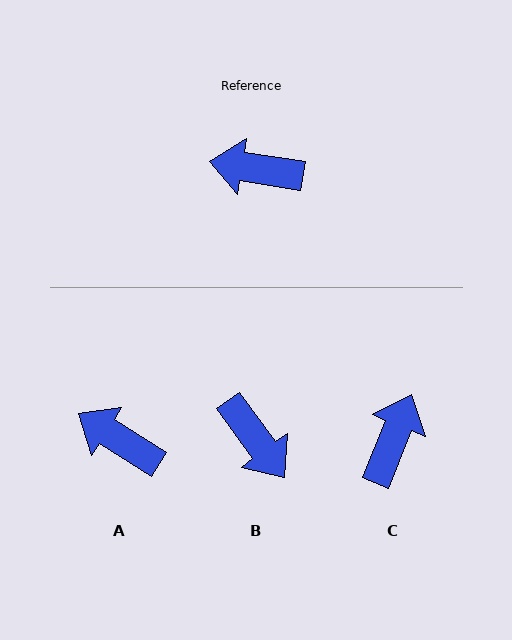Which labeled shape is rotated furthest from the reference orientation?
B, about 135 degrees away.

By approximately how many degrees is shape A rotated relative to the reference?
Approximately 24 degrees clockwise.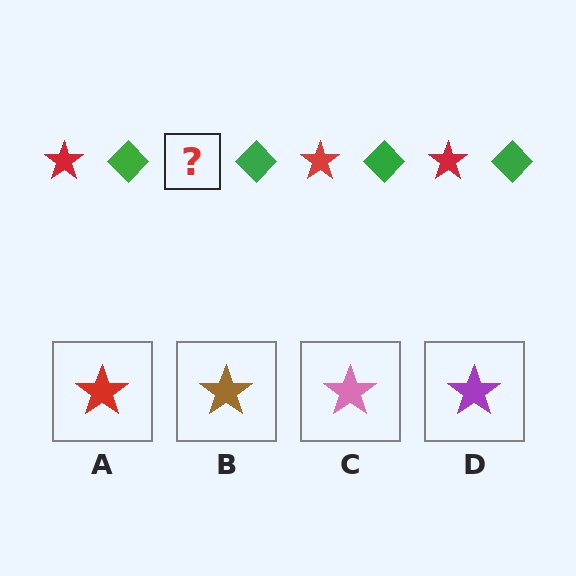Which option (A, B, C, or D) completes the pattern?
A.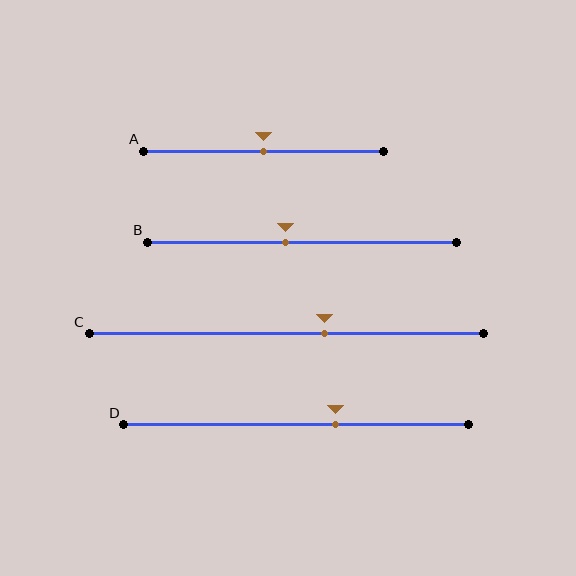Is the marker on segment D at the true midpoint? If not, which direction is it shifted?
No, the marker on segment D is shifted to the right by about 12% of the segment length.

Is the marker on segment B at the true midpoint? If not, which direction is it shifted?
No, the marker on segment B is shifted to the left by about 5% of the segment length.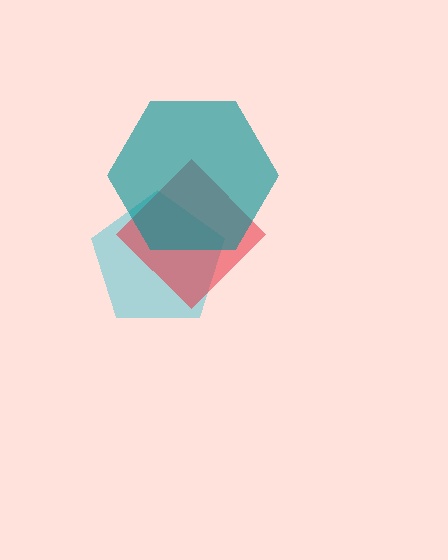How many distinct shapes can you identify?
There are 3 distinct shapes: a cyan pentagon, a red diamond, a teal hexagon.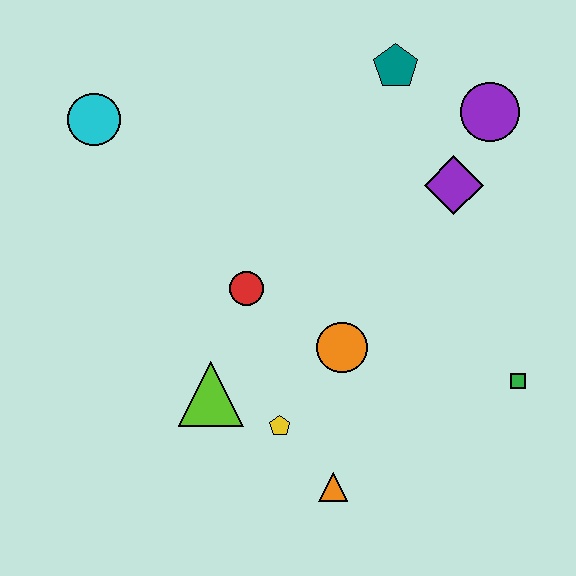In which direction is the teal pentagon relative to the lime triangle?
The teal pentagon is above the lime triangle.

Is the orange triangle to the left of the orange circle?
Yes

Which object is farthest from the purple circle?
The orange triangle is farthest from the purple circle.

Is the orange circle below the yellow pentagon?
No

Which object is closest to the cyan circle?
The red circle is closest to the cyan circle.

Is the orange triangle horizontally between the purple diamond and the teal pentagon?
No